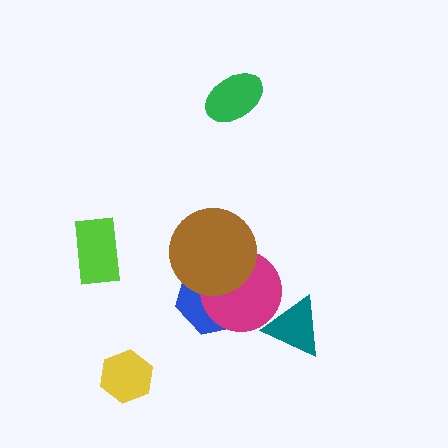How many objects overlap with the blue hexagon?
2 objects overlap with the blue hexagon.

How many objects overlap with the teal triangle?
1 object overlaps with the teal triangle.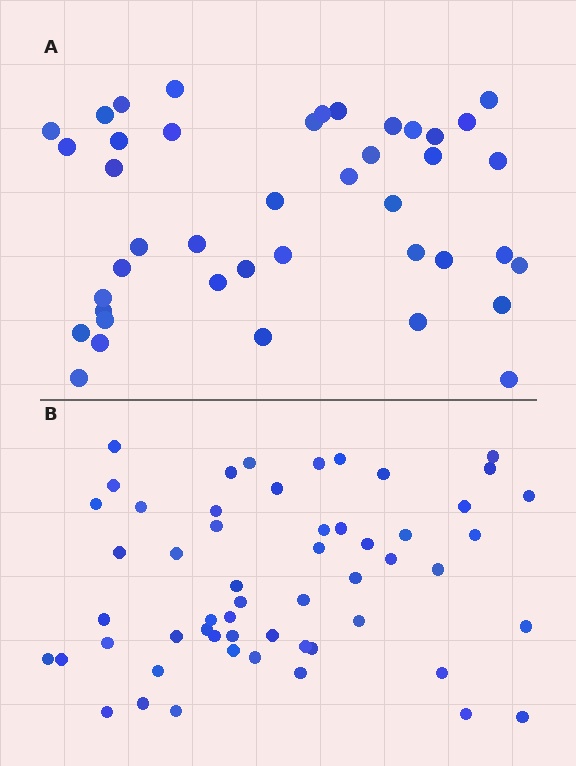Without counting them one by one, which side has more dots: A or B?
Region B (the bottom region) has more dots.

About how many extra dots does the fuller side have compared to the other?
Region B has approximately 15 more dots than region A.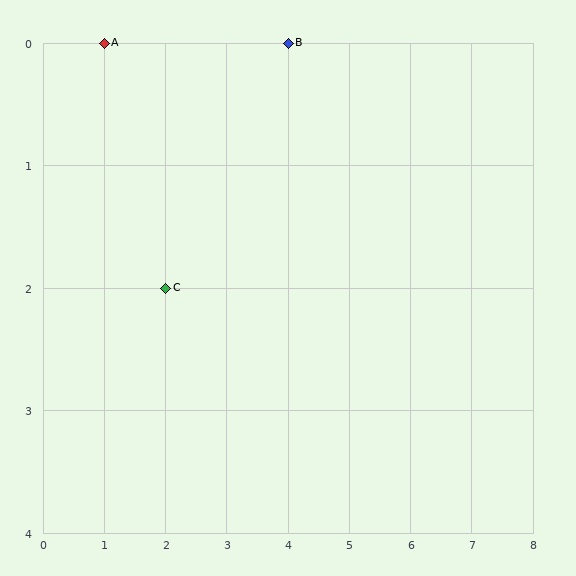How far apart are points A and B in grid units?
Points A and B are 3 columns apart.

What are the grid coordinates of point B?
Point B is at grid coordinates (4, 0).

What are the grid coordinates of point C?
Point C is at grid coordinates (2, 2).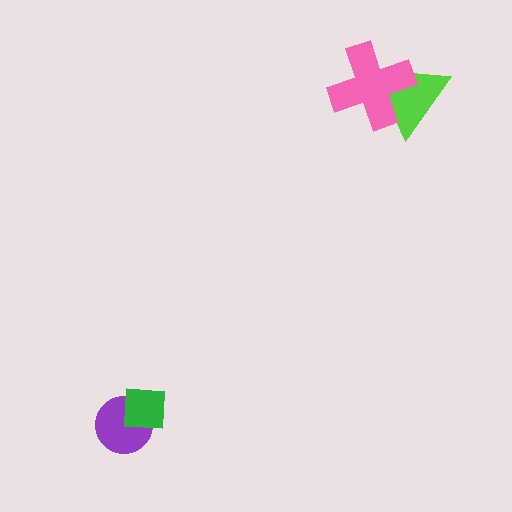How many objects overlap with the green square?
1 object overlaps with the green square.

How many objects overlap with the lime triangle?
1 object overlaps with the lime triangle.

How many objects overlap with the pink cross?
1 object overlaps with the pink cross.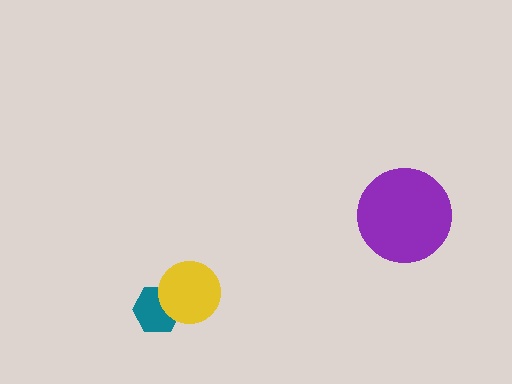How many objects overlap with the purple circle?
0 objects overlap with the purple circle.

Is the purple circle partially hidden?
No, no other shape covers it.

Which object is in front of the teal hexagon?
The yellow circle is in front of the teal hexagon.